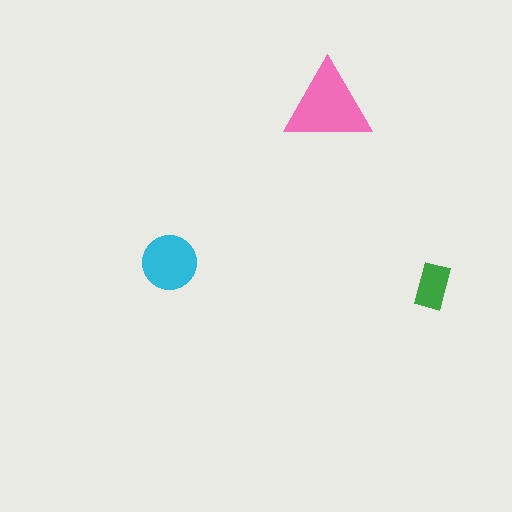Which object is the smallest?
The green rectangle.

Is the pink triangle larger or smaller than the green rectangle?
Larger.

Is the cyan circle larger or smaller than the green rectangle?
Larger.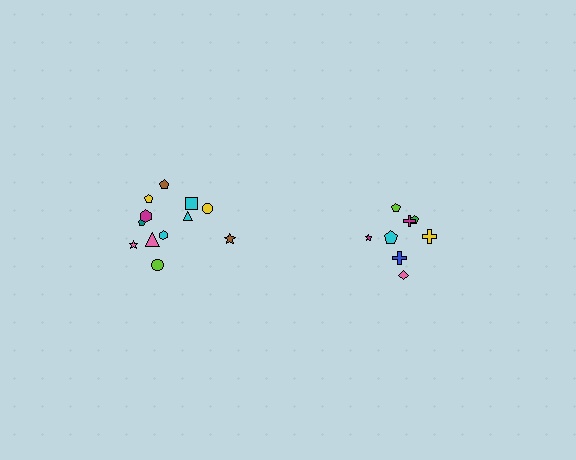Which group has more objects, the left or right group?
The left group.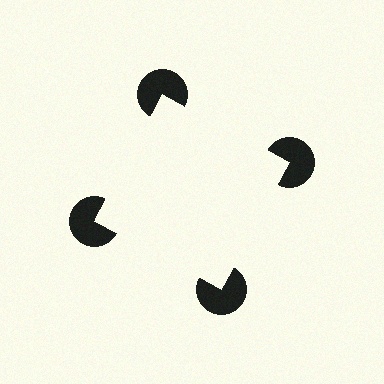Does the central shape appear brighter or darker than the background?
It typically appears slightly brighter than the background, even though no actual brightness change is drawn.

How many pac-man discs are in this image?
There are 4 — one at each vertex of the illusory square.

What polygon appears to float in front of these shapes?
An illusory square — its edges are inferred from the aligned wedge cuts in the pac-man discs, not physically drawn.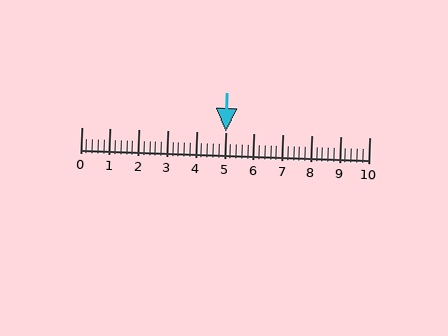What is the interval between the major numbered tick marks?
The major tick marks are spaced 1 units apart.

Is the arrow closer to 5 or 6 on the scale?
The arrow is closer to 5.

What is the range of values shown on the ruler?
The ruler shows values from 0 to 10.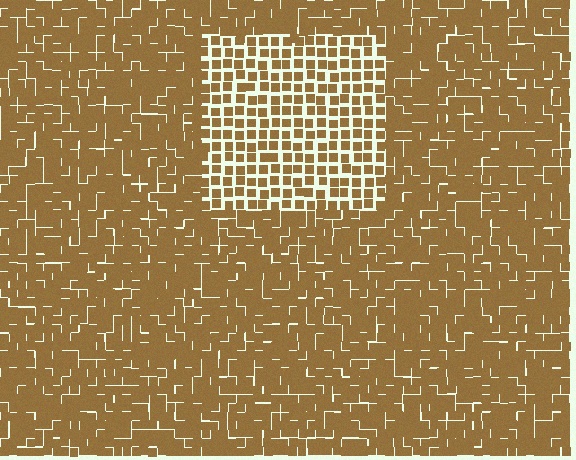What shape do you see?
I see a rectangle.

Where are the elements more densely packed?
The elements are more densely packed outside the rectangle boundary.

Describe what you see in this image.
The image contains small brown elements arranged at two different densities. A rectangle-shaped region is visible where the elements are less densely packed than the surrounding area.